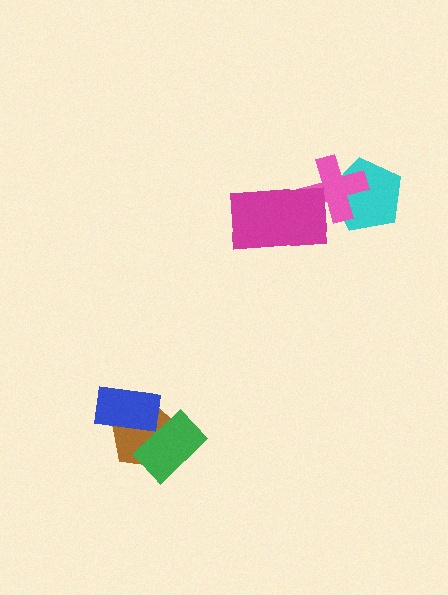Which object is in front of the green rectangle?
The blue rectangle is in front of the green rectangle.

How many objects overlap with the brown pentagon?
2 objects overlap with the brown pentagon.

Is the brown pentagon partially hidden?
Yes, it is partially covered by another shape.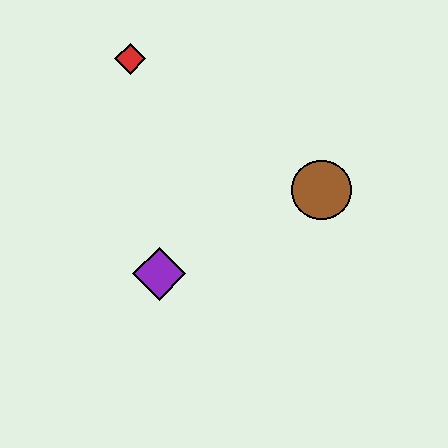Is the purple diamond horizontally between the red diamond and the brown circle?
Yes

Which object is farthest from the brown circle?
The red diamond is farthest from the brown circle.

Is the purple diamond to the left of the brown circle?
Yes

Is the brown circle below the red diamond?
Yes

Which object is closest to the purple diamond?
The brown circle is closest to the purple diamond.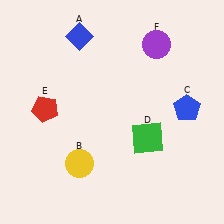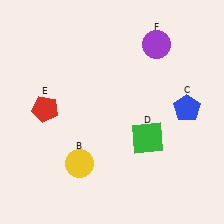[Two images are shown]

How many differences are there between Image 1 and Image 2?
There is 1 difference between the two images.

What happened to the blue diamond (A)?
The blue diamond (A) was removed in Image 2. It was in the top-left area of Image 1.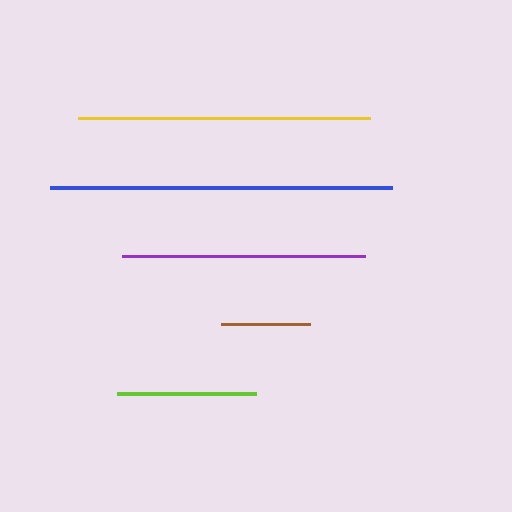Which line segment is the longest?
The blue line is the longest at approximately 342 pixels.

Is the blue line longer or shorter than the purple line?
The blue line is longer than the purple line.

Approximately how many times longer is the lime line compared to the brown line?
The lime line is approximately 1.6 times the length of the brown line.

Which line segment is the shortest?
The brown line is the shortest at approximately 89 pixels.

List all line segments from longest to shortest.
From longest to shortest: blue, yellow, purple, lime, brown.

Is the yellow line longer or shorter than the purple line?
The yellow line is longer than the purple line.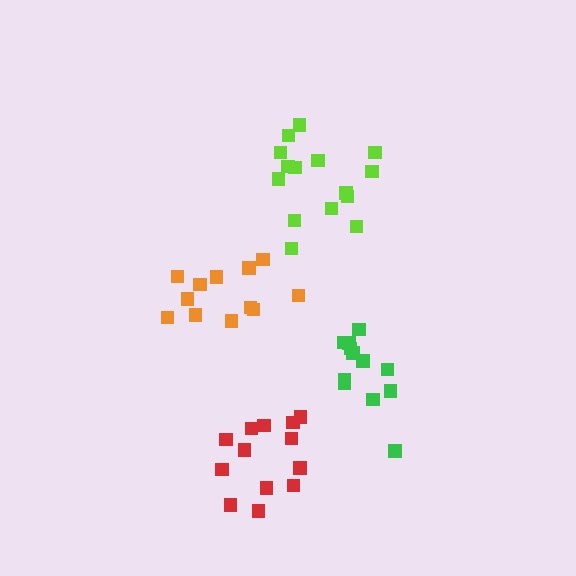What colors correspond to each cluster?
The clusters are colored: orange, green, lime, red.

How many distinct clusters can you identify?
There are 4 distinct clusters.